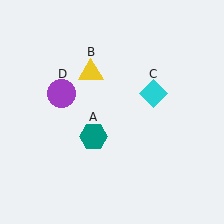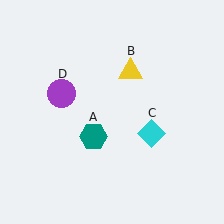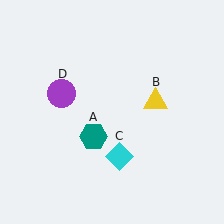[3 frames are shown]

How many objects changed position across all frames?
2 objects changed position: yellow triangle (object B), cyan diamond (object C).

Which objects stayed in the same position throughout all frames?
Teal hexagon (object A) and purple circle (object D) remained stationary.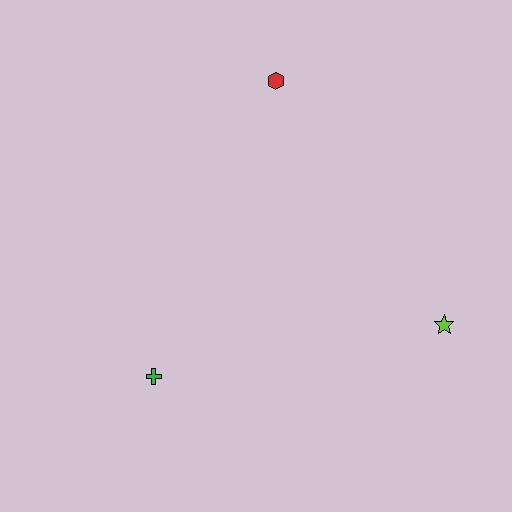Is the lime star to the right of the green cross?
Yes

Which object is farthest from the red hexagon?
The green cross is farthest from the red hexagon.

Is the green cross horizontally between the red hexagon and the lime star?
No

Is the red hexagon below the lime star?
No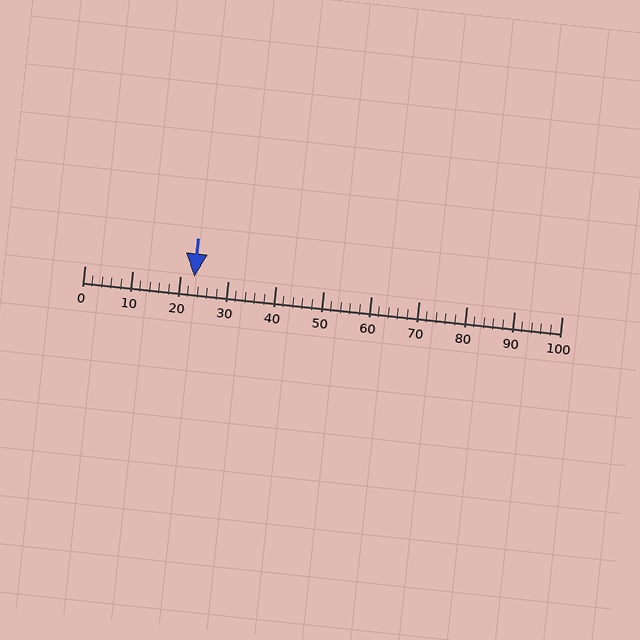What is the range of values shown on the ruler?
The ruler shows values from 0 to 100.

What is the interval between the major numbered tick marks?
The major tick marks are spaced 10 units apart.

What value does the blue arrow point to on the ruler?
The blue arrow points to approximately 23.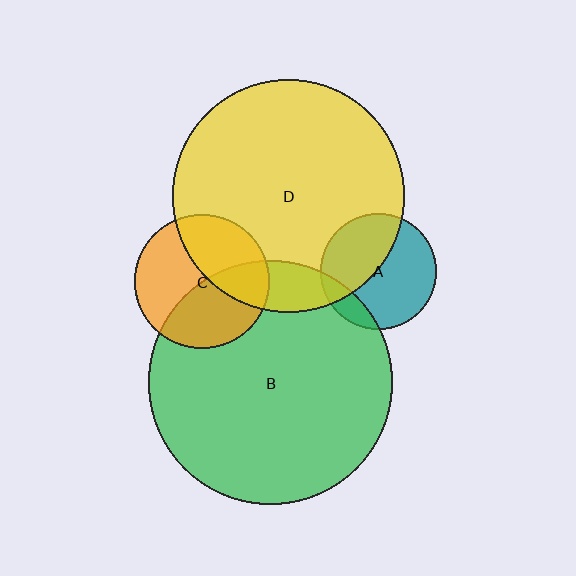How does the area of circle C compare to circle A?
Approximately 1.3 times.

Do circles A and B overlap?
Yes.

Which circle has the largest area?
Circle B (green).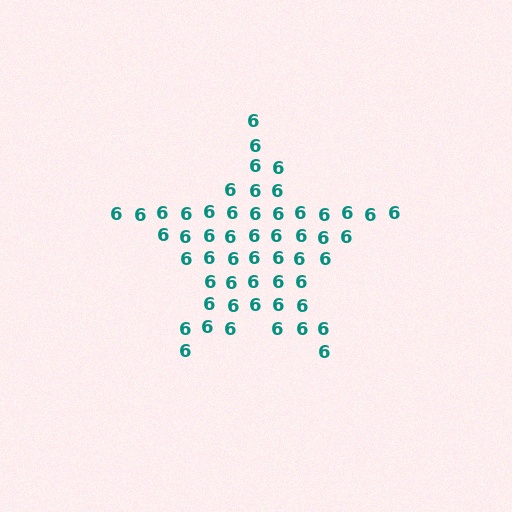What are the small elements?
The small elements are digit 6's.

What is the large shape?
The large shape is a star.